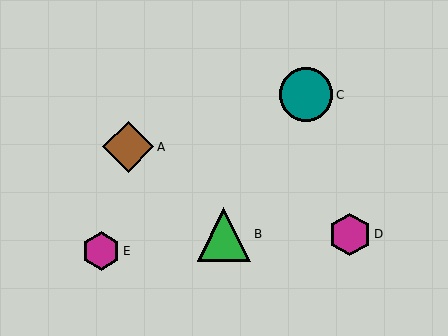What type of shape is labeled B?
Shape B is a green triangle.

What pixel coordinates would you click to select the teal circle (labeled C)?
Click at (306, 95) to select the teal circle C.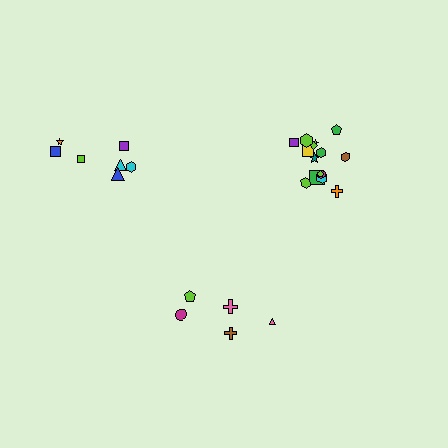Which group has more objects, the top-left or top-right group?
The top-right group.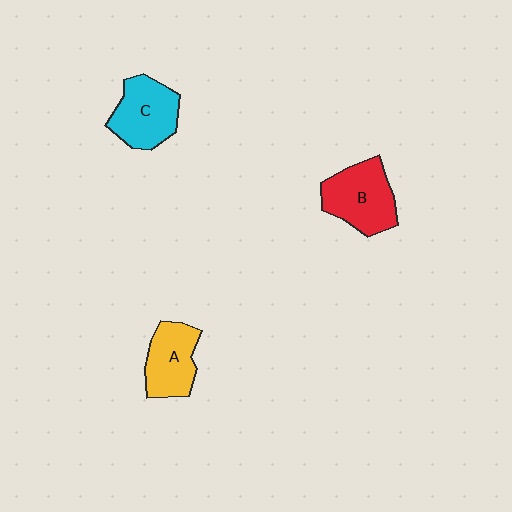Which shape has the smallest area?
Shape A (yellow).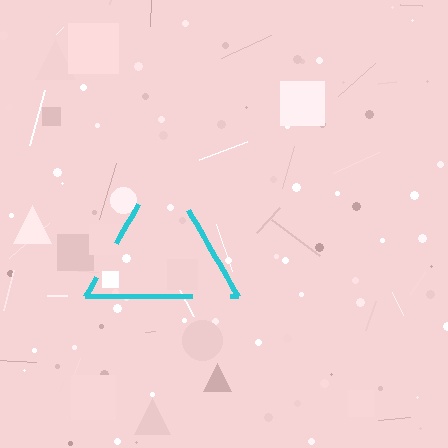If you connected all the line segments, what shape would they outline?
They would outline a triangle.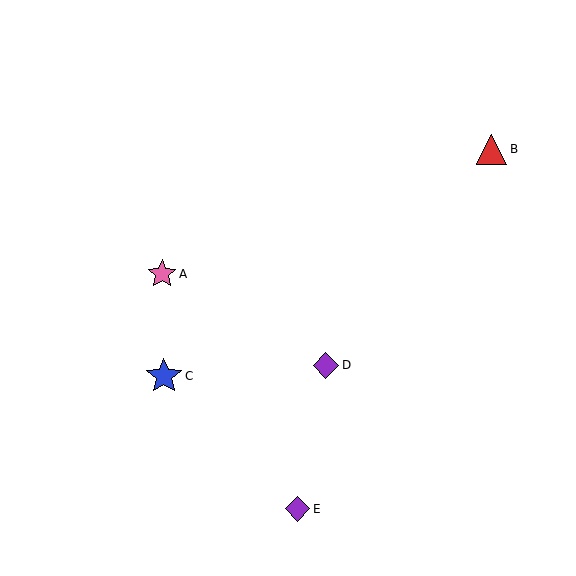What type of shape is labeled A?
Shape A is a pink star.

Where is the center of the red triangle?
The center of the red triangle is at (492, 149).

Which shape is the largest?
The blue star (labeled C) is the largest.